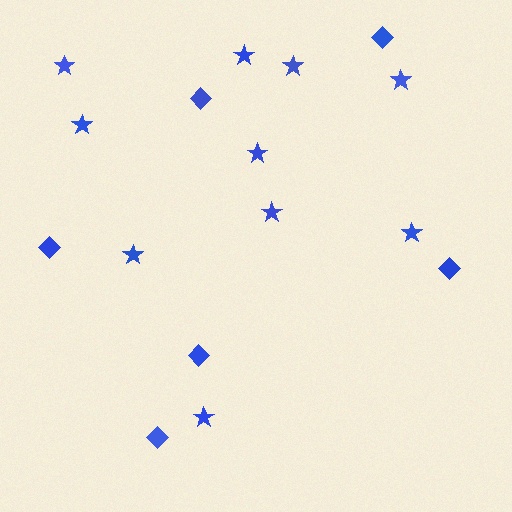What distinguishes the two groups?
There are 2 groups: one group of stars (10) and one group of diamonds (6).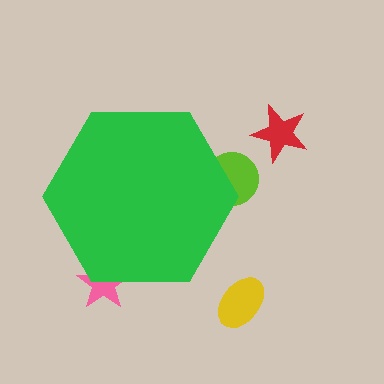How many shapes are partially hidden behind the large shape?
2 shapes are partially hidden.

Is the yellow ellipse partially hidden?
No, the yellow ellipse is fully visible.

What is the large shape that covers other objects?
A green hexagon.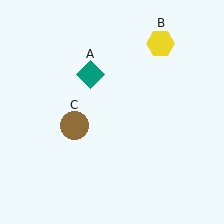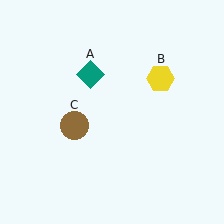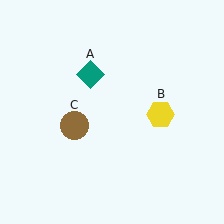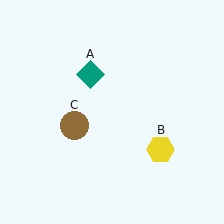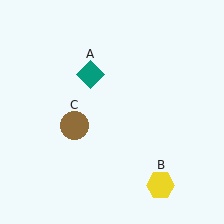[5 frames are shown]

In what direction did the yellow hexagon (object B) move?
The yellow hexagon (object B) moved down.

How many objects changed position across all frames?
1 object changed position: yellow hexagon (object B).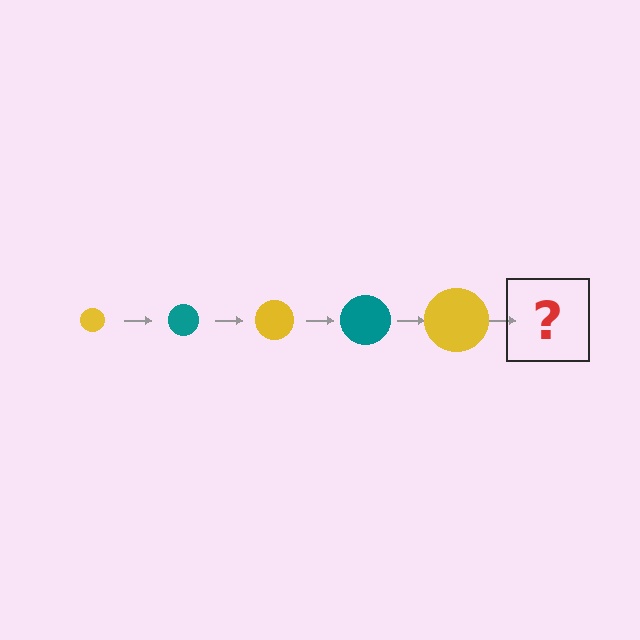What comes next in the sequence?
The next element should be a teal circle, larger than the previous one.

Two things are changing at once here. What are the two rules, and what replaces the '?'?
The two rules are that the circle grows larger each step and the color cycles through yellow and teal. The '?' should be a teal circle, larger than the previous one.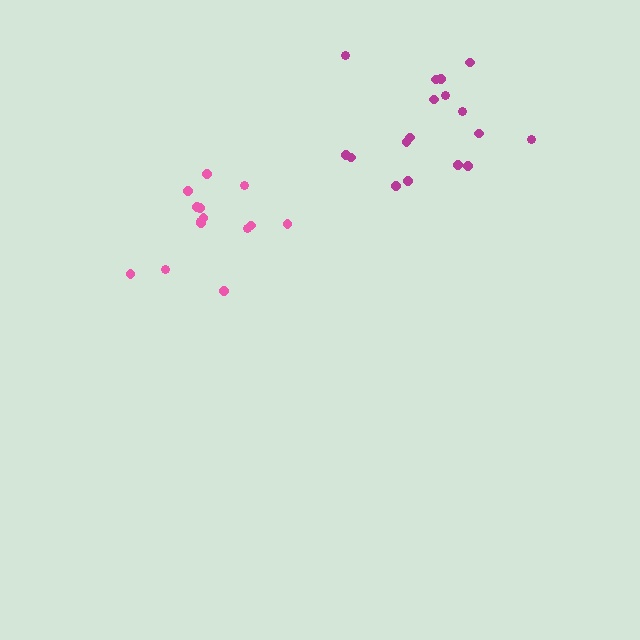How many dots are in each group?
Group 1: 14 dots, Group 2: 17 dots (31 total).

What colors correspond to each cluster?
The clusters are colored: pink, magenta.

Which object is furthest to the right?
The magenta cluster is rightmost.